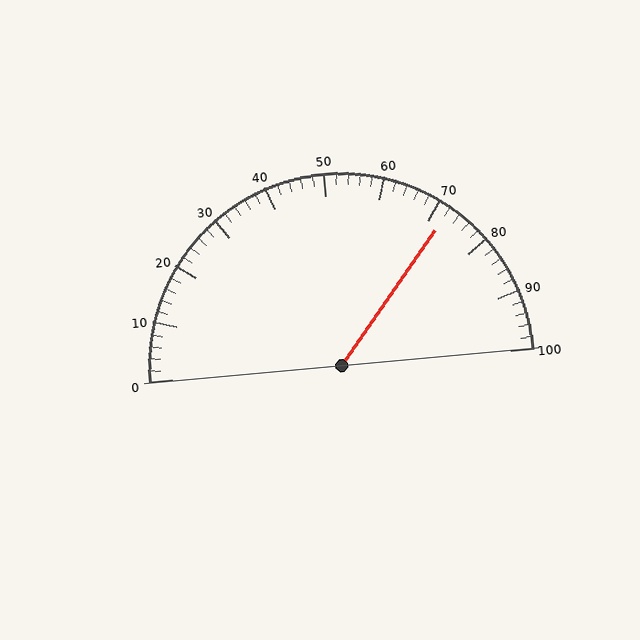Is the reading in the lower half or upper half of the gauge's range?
The reading is in the upper half of the range (0 to 100).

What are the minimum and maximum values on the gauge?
The gauge ranges from 0 to 100.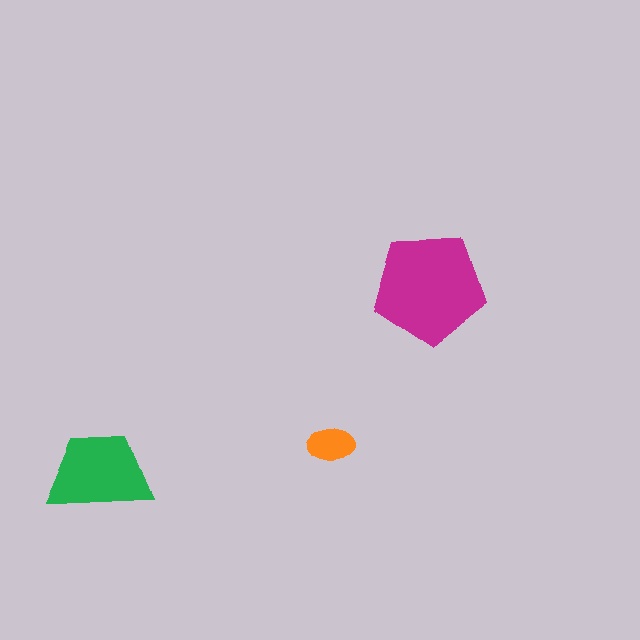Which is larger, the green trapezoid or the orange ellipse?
The green trapezoid.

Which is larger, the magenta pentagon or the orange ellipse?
The magenta pentagon.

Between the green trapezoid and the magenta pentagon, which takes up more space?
The magenta pentagon.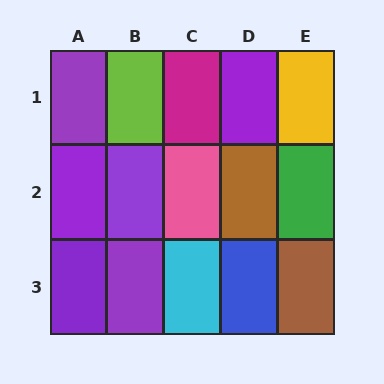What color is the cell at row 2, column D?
Brown.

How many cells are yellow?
1 cell is yellow.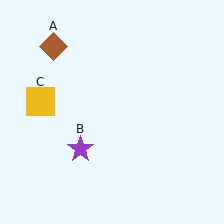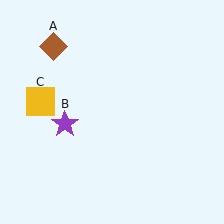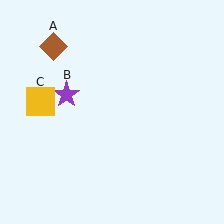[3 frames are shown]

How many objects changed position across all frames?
1 object changed position: purple star (object B).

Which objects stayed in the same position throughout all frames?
Brown diamond (object A) and yellow square (object C) remained stationary.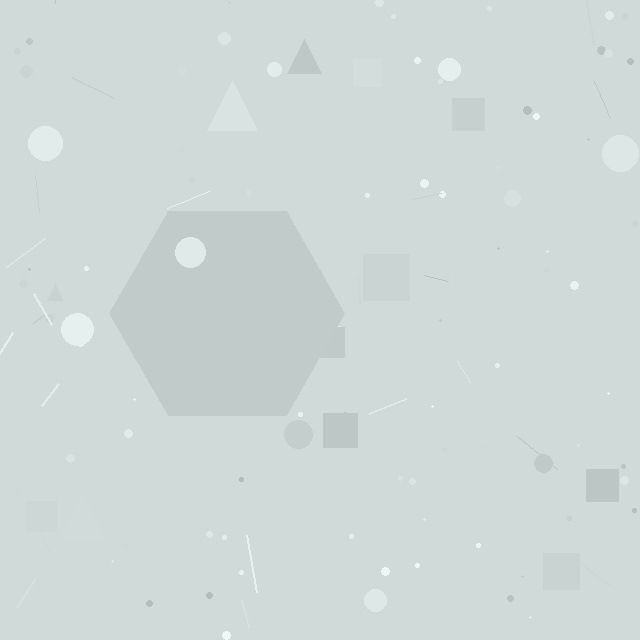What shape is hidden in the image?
A hexagon is hidden in the image.